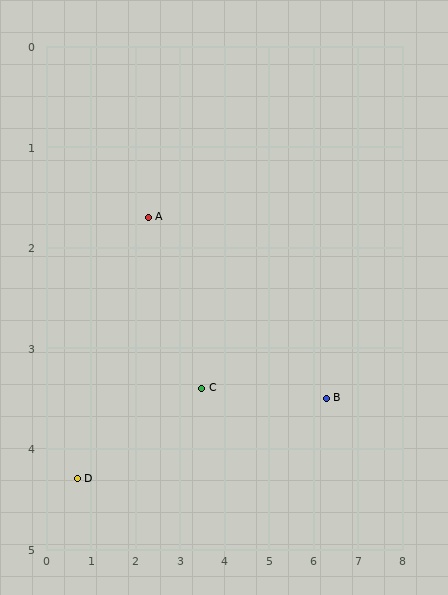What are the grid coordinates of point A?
Point A is at approximately (2.3, 1.7).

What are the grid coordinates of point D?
Point D is at approximately (0.7, 4.3).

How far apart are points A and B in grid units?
Points A and B are about 4.4 grid units apart.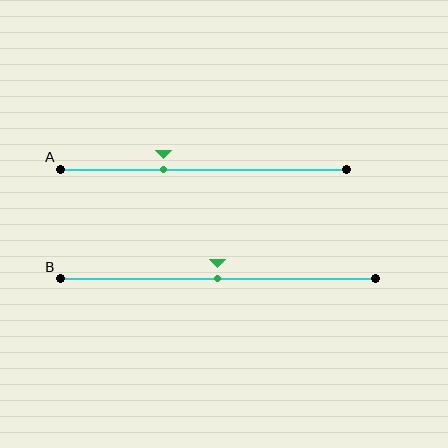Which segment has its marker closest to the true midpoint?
Segment B has its marker closest to the true midpoint.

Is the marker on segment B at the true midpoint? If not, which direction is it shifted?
Yes, the marker on segment B is at the true midpoint.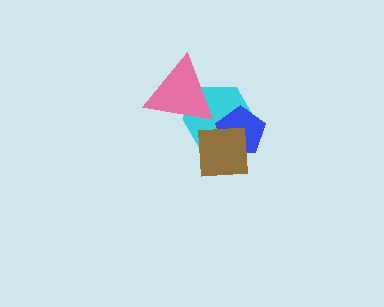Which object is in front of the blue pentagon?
The brown square is in front of the blue pentagon.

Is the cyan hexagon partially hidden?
Yes, it is partially covered by another shape.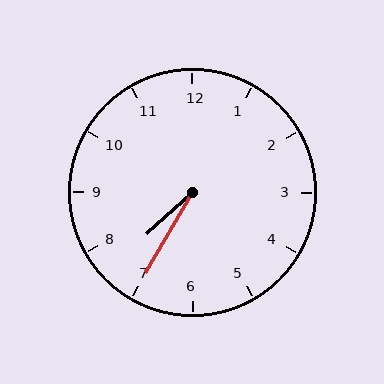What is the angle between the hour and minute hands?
Approximately 18 degrees.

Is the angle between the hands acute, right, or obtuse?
It is acute.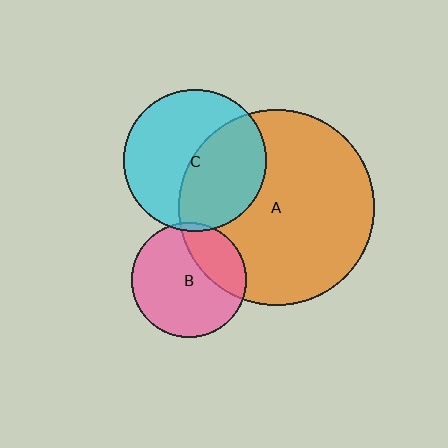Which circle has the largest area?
Circle A (orange).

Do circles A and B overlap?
Yes.